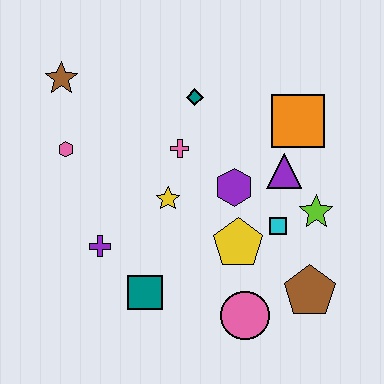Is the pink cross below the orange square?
Yes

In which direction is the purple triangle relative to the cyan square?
The purple triangle is above the cyan square.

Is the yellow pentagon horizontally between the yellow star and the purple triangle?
Yes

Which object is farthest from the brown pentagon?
The brown star is farthest from the brown pentagon.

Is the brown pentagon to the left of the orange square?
No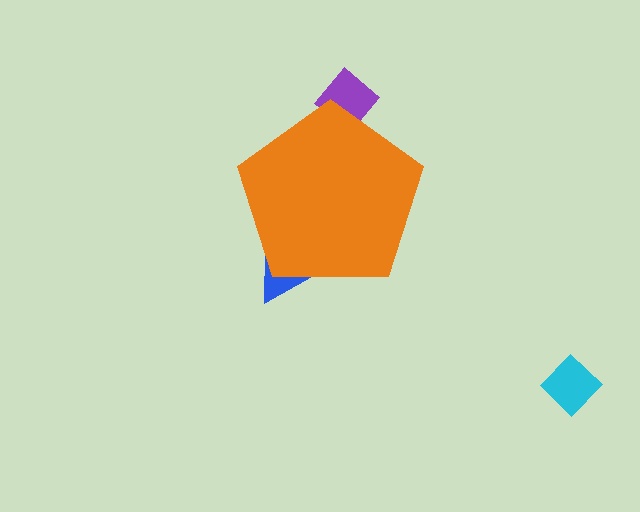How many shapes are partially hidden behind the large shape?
2 shapes are partially hidden.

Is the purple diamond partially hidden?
Yes, the purple diamond is partially hidden behind the orange pentagon.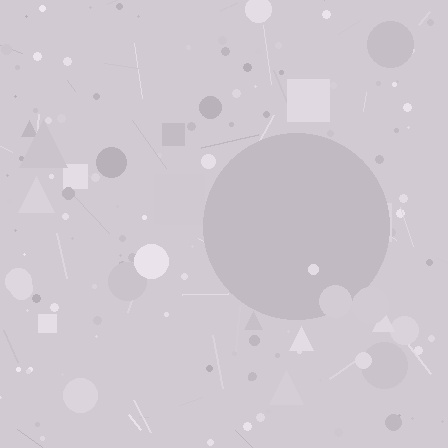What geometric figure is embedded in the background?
A circle is embedded in the background.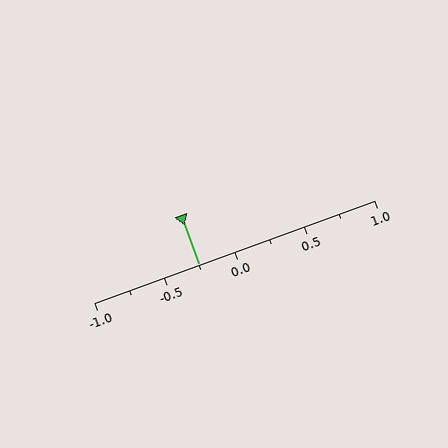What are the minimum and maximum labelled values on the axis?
The axis runs from -1.0 to 1.0.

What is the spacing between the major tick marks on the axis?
The major ticks are spaced 0.5 apart.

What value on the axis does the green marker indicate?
The marker indicates approximately -0.25.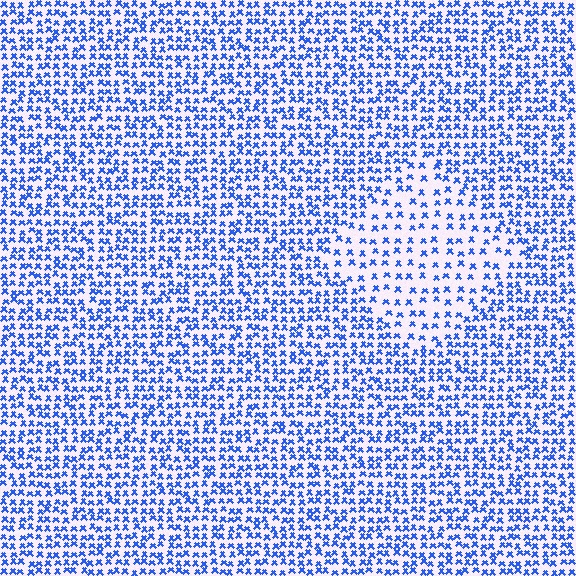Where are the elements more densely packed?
The elements are more densely packed outside the diamond boundary.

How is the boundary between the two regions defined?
The boundary is defined by a change in element density (approximately 2.0x ratio). All elements are the same color, size, and shape.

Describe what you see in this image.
The image contains small blue elements arranged at two different densities. A diamond-shaped region is visible where the elements are less densely packed than the surrounding area.